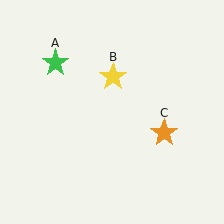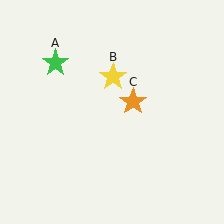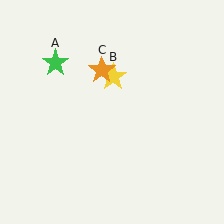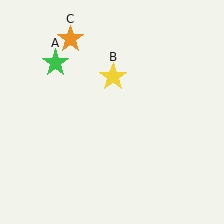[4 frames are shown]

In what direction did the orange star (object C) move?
The orange star (object C) moved up and to the left.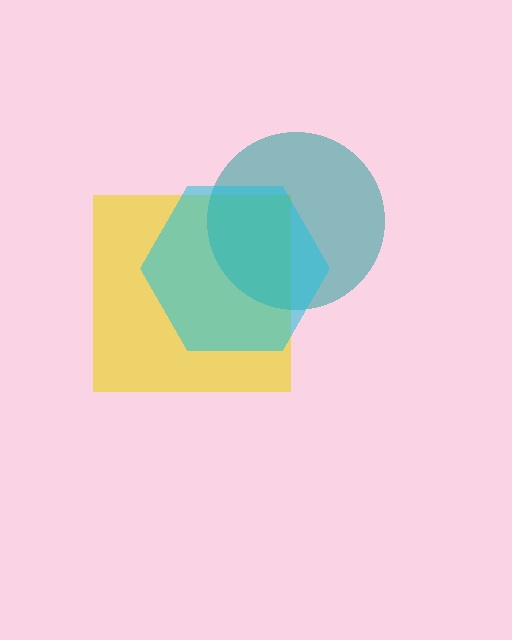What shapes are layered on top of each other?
The layered shapes are: a yellow square, a teal circle, a cyan hexagon.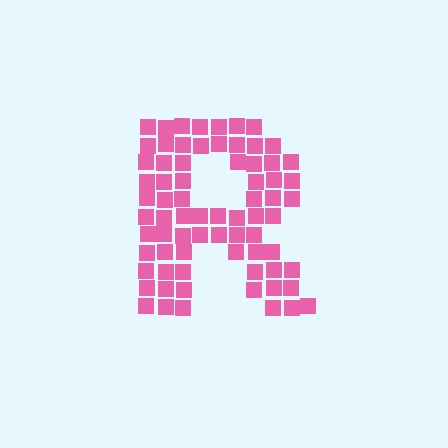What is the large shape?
The large shape is the letter R.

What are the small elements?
The small elements are squares.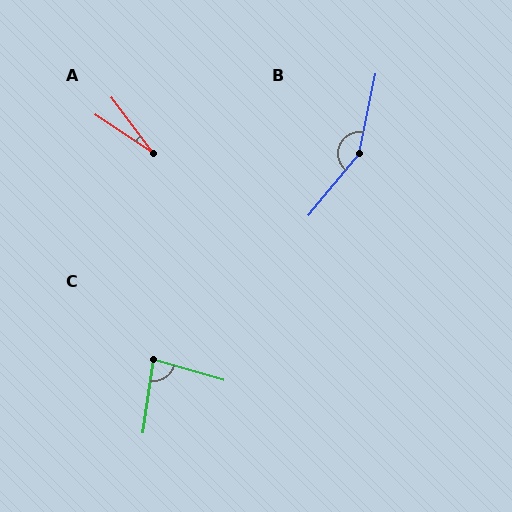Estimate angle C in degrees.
Approximately 82 degrees.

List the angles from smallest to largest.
A (19°), C (82°), B (152°).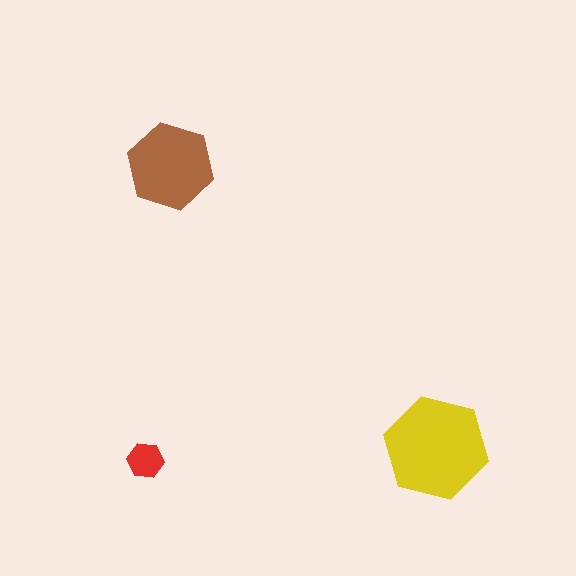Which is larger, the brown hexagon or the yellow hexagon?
The yellow one.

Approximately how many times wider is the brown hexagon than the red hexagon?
About 2.5 times wider.